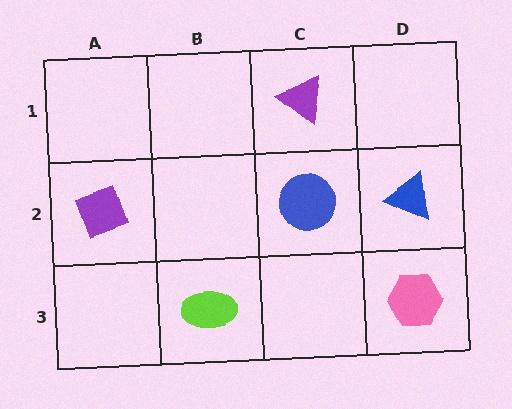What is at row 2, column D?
A blue triangle.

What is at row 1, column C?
A purple triangle.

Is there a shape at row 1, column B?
No, that cell is empty.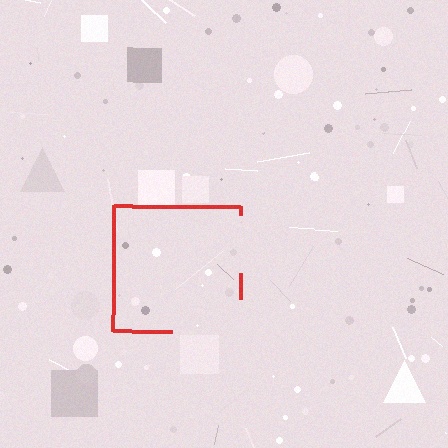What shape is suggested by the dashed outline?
The dashed outline suggests a square.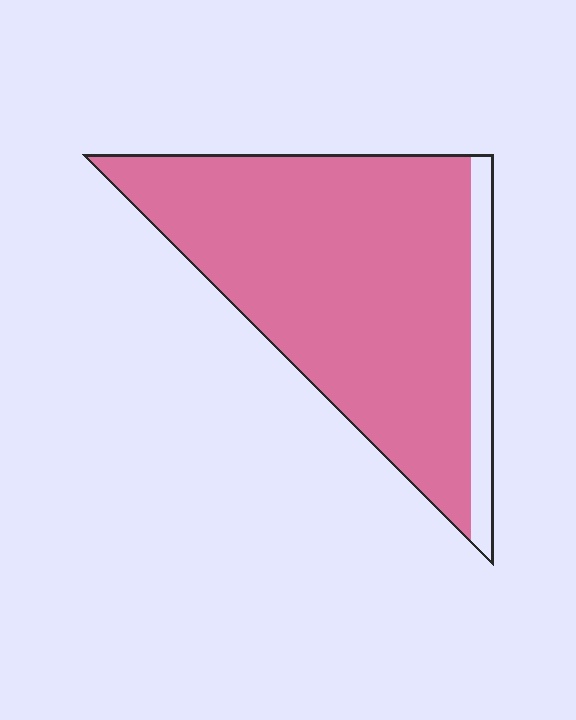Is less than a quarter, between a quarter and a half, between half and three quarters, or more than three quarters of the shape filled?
More than three quarters.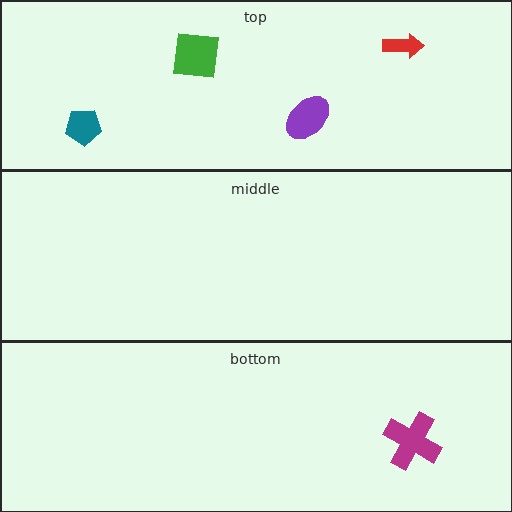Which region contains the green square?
The top region.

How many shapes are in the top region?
4.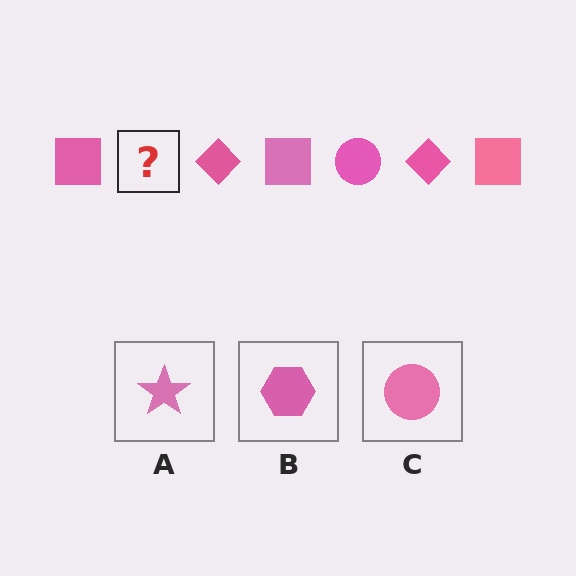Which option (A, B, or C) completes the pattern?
C.